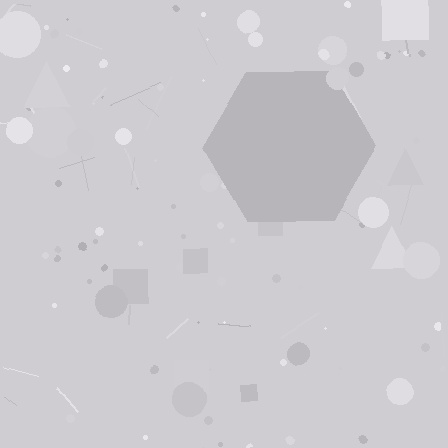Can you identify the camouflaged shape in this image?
The camouflaged shape is a hexagon.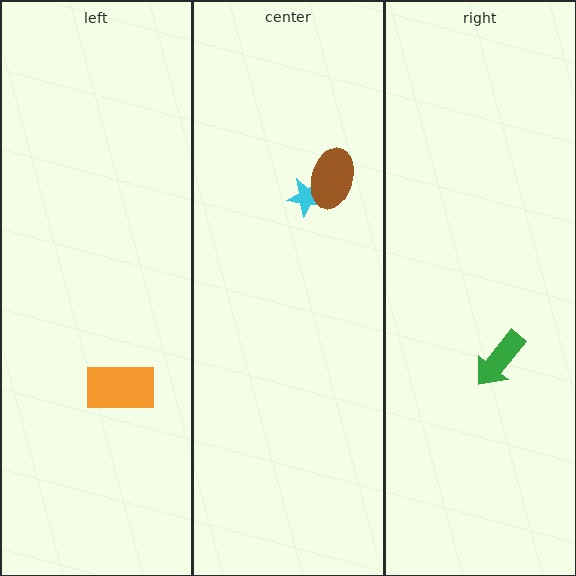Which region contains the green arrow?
The right region.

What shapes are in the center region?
The cyan star, the brown ellipse.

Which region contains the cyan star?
The center region.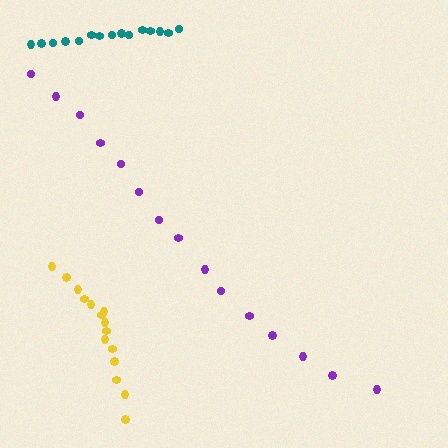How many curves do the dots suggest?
There are 3 distinct paths.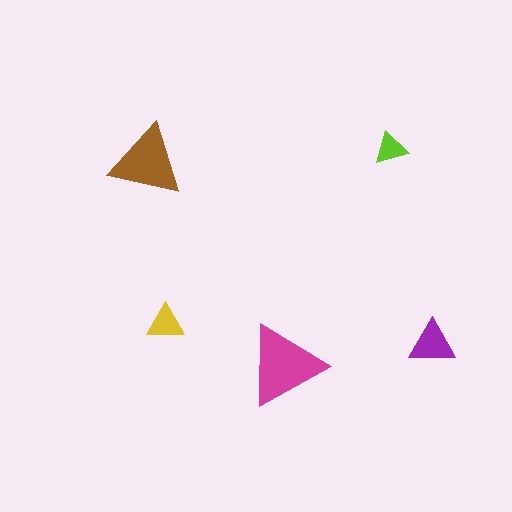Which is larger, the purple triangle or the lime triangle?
The purple one.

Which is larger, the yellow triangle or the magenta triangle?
The magenta one.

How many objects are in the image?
There are 5 objects in the image.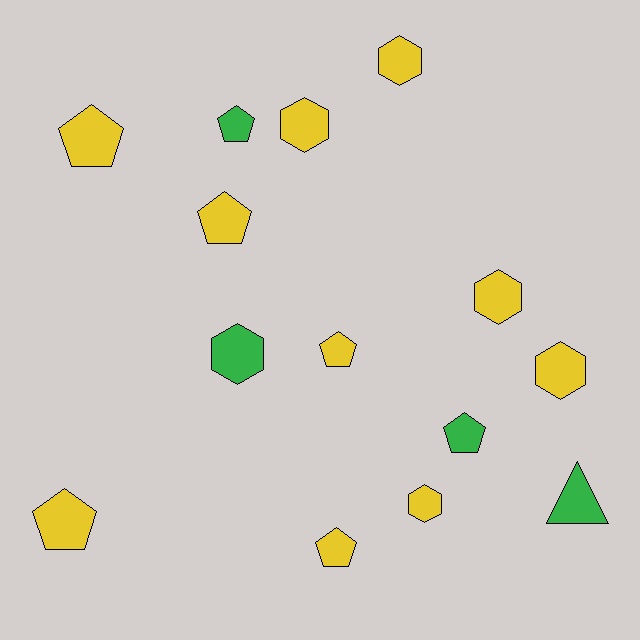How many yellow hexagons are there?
There are 5 yellow hexagons.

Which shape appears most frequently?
Pentagon, with 7 objects.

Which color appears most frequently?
Yellow, with 10 objects.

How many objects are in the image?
There are 14 objects.